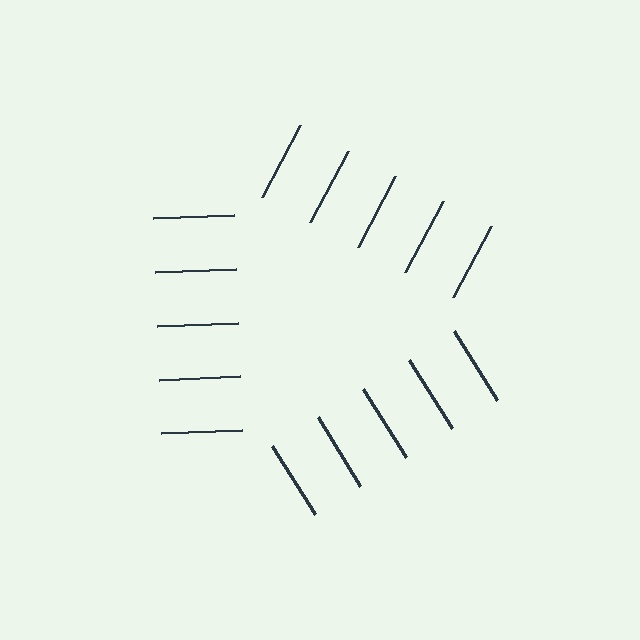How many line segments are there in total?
15 — 5 along each of the 3 edges.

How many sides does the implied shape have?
3 sides — the line-ends trace a triangle.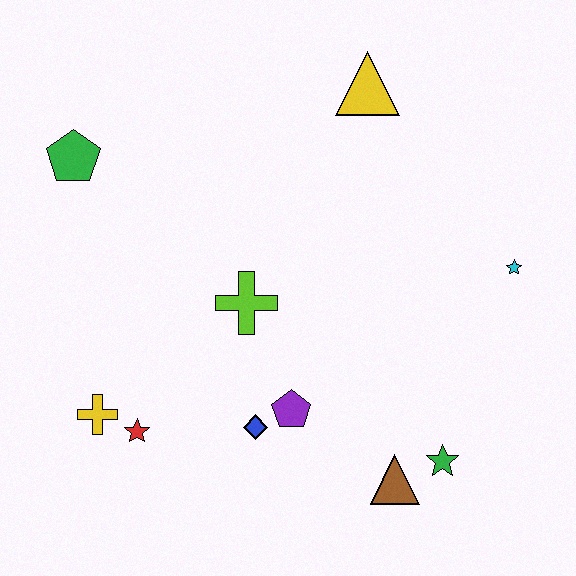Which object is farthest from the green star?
The green pentagon is farthest from the green star.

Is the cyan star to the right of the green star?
Yes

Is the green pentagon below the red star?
No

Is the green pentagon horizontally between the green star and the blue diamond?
No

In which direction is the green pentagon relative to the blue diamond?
The green pentagon is above the blue diamond.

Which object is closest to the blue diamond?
The purple pentagon is closest to the blue diamond.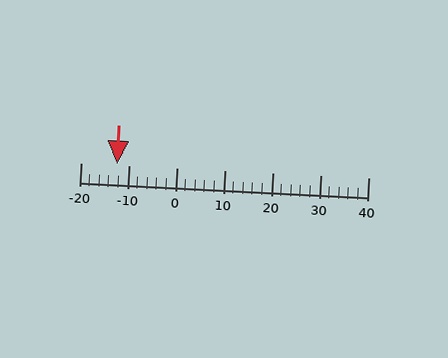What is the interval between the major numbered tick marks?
The major tick marks are spaced 10 units apart.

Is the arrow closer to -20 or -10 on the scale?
The arrow is closer to -10.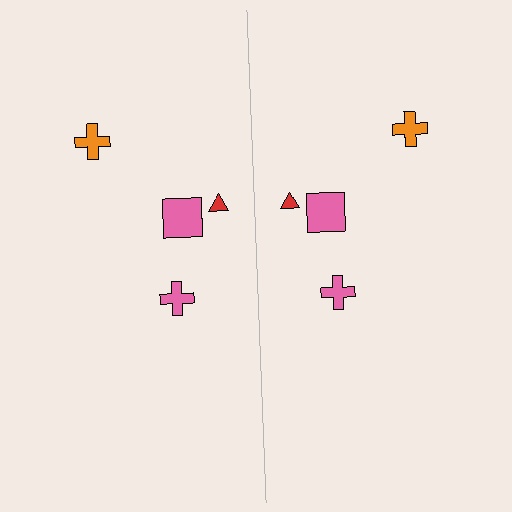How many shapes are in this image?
There are 8 shapes in this image.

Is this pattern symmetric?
Yes, this pattern has bilateral (reflection) symmetry.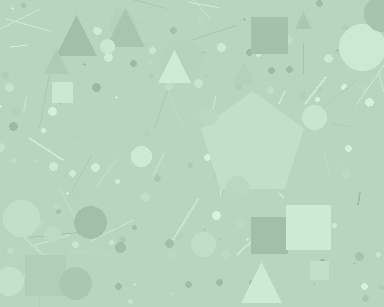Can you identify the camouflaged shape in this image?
The camouflaged shape is a pentagon.